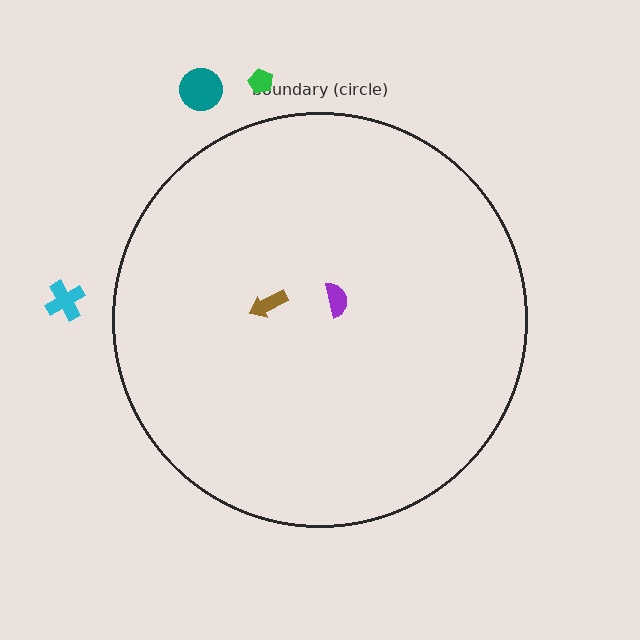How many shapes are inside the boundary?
2 inside, 3 outside.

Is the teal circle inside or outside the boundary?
Outside.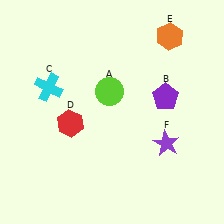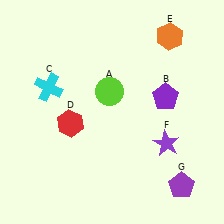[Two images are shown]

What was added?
A purple pentagon (G) was added in Image 2.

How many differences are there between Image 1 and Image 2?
There is 1 difference between the two images.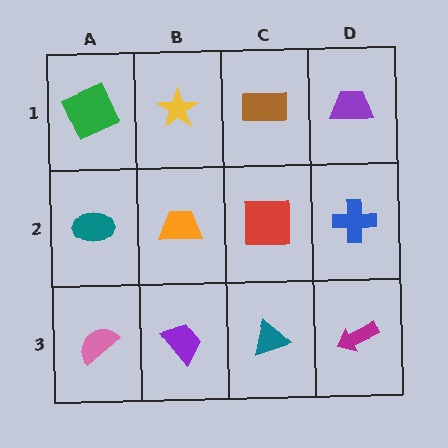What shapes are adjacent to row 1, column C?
A red square (row 2, column C), a yellow star (row 1, column B), a purple trapezoid (row 1, column D).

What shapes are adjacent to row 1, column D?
A blue cross (row 2, column D), a brown rectangle (row 1, column C).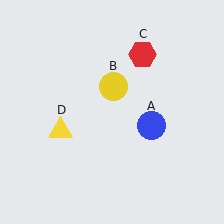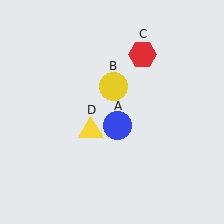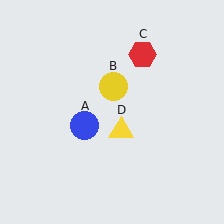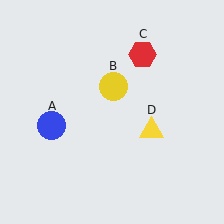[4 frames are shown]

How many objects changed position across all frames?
2 objects changed position: blue circle (object A), yellow triangle (object D).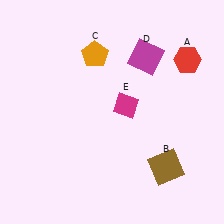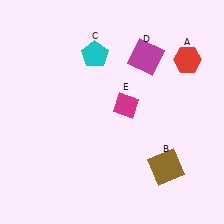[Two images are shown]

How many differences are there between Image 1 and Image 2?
There is 1 difference between the two images.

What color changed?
The pentagon (C) changed from orange in Image 1 to cyan in Image 2.